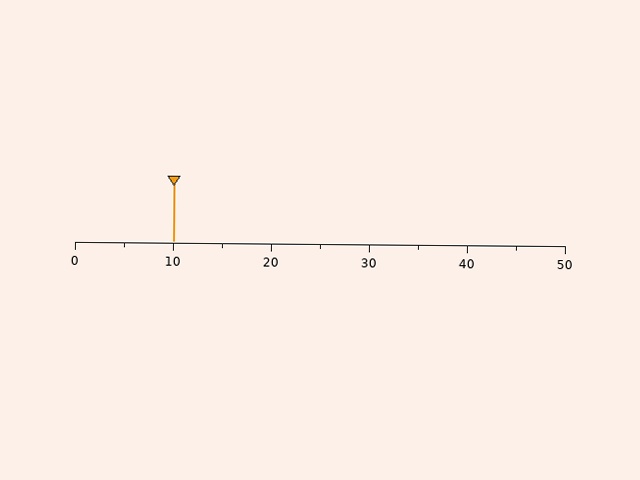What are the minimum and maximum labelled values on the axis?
The axis runs from 0 to 50.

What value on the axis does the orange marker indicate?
The marker indicates approximately 10.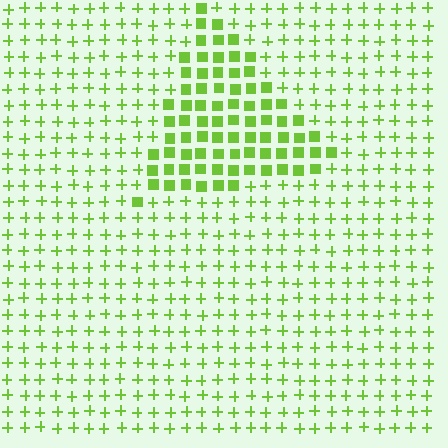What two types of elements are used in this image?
The image uses squares inside the triangle region and plus signs outside it.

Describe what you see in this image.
The image is filled with small lime elements arranged in a uniform grid. A triangle-shaped region contains squares, while the surrounding area contains plus signs. The boundary is defined purely by the change in element shape.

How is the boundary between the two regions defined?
The boundary is defined by a change in element shape: squares inside vs. plus signs outside. All elements share the same color and spacing.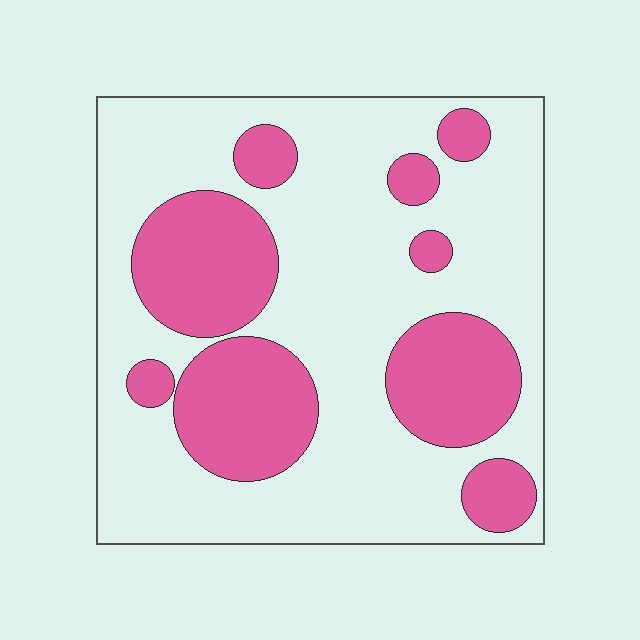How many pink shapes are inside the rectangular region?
9.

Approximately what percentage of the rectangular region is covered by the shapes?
Approximately 30%.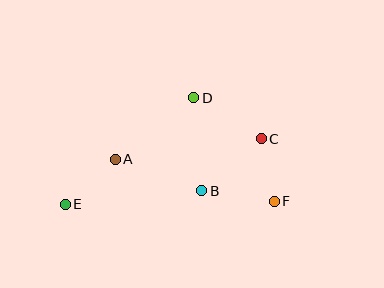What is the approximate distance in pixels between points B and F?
The distance between B and F is approximately 73 pixels.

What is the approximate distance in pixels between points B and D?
The distance between B and D is approximately 93 pixels.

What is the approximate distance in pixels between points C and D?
The distance between C and D is approximately 79 pixels.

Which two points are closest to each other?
Points C and F are closest to each other.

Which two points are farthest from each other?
Points E and F are farthest from each other.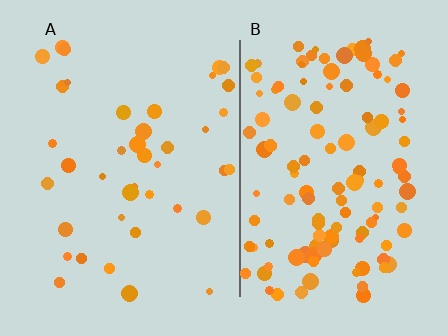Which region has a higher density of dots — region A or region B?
B (the right).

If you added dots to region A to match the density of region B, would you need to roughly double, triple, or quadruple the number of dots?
Approximately triple.